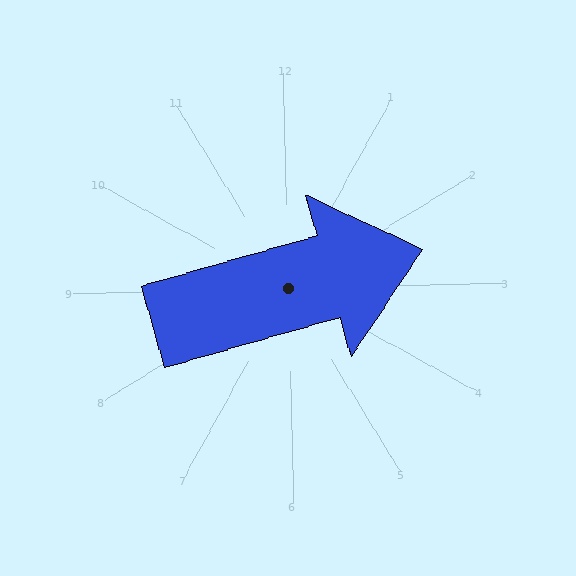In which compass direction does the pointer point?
East.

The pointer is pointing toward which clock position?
Roughly 3 o'clock.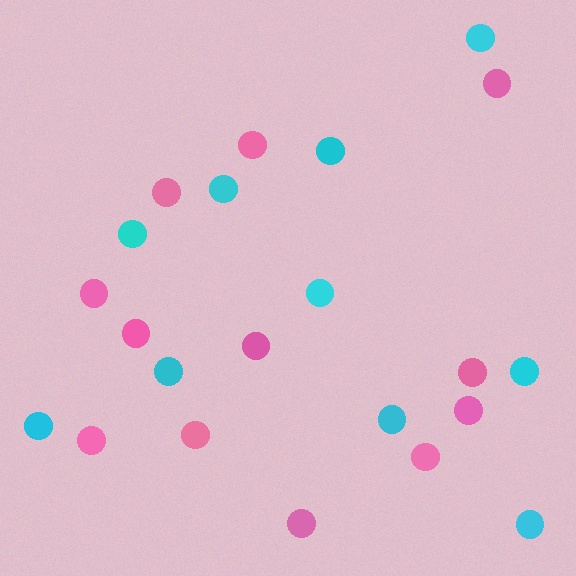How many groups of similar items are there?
There are 2 groups: one group of pink circles (12) and one group of cyan circles (10).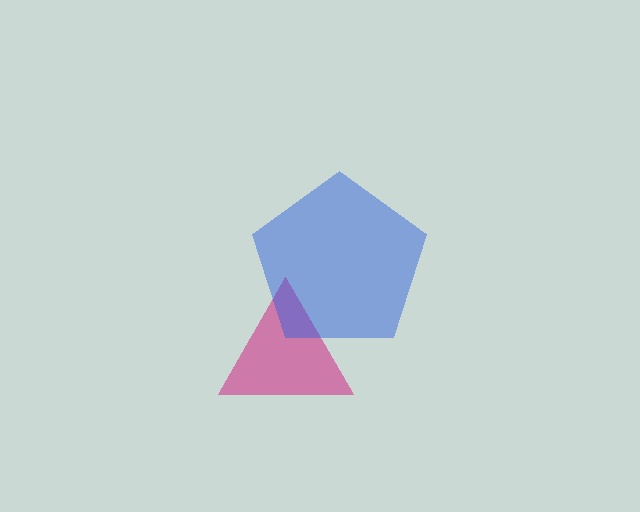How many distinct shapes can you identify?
There are 2 distinct shapes: a magenta triangle, a blue pentagon.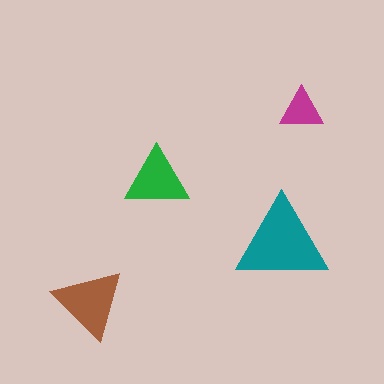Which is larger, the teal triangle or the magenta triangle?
The teal one.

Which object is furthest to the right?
The magenta triangle is rightmost.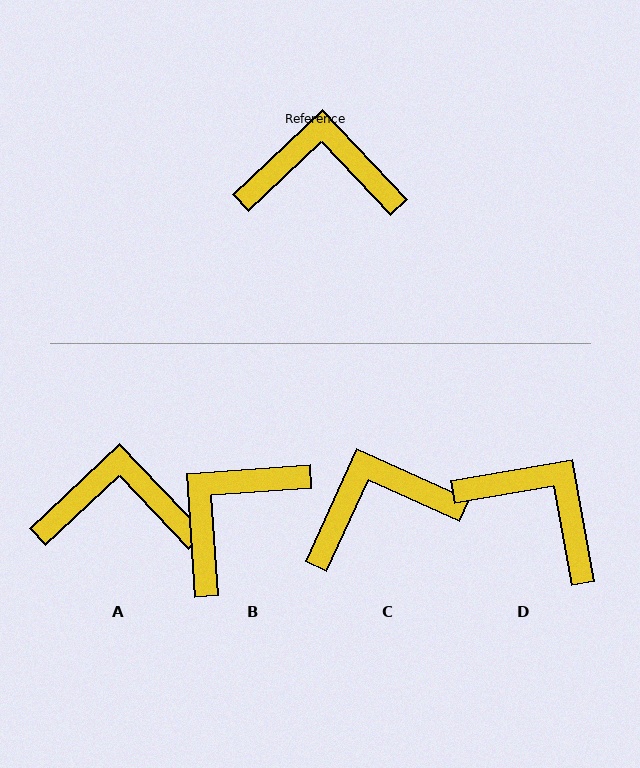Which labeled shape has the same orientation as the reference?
A.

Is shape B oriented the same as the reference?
No, it is off by about 51 degrees.